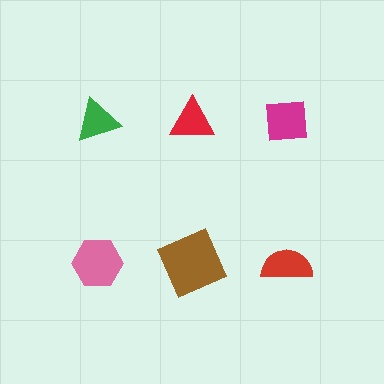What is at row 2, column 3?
A red semicircle.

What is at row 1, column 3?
A magenta square.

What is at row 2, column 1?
A pink hexagon.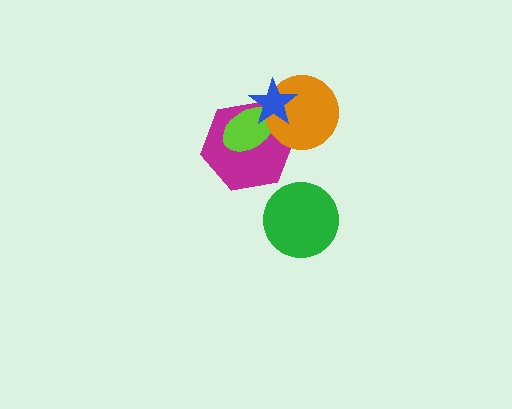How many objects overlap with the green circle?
0 objects overlap with the green circle.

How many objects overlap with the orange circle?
3 objects overlap with the orange circle.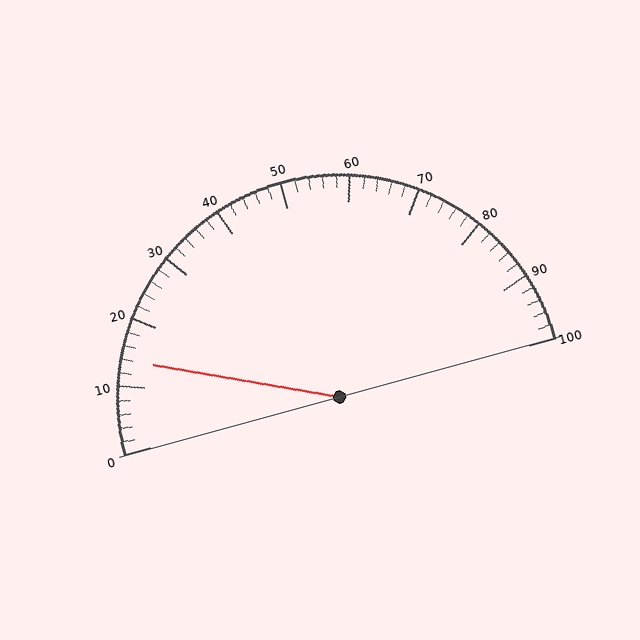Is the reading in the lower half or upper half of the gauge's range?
The reading is in the lower half of the range (0 to 100).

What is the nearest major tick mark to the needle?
The nearest major tick mark is 10.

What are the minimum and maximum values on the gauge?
The gauge ranges from 0 to 100.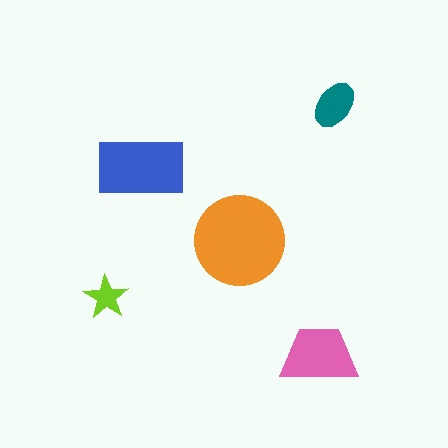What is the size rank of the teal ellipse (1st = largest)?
4th.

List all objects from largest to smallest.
The orange circle, the blue rectangle, the pink trapezoid, the teal ellipse, the lime star.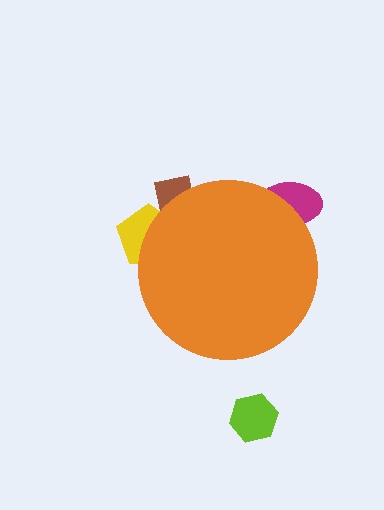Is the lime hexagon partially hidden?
No, the lime hexagon is fully visible.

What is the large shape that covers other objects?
An orange circle.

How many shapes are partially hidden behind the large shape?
3 shapes are partially hidden.